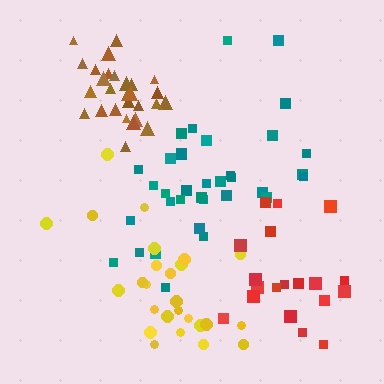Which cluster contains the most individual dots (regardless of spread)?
Teal (35).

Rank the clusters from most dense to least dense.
brown, yellow, red, teal.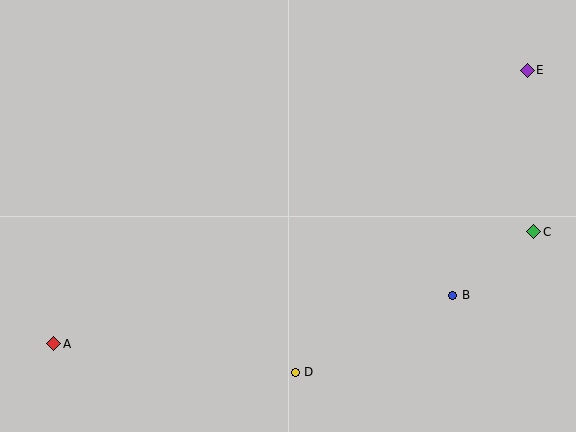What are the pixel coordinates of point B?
Point B is at (453, 295).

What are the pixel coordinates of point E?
Point E is at (527, 70).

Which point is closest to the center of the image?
Point D at (295, 372) is closest to the center.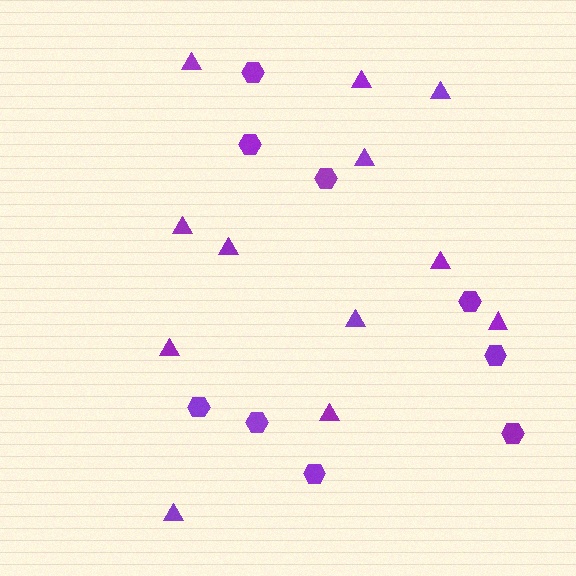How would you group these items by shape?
There are 2 groups: one group of hexagons (9) and one group of triangles (12).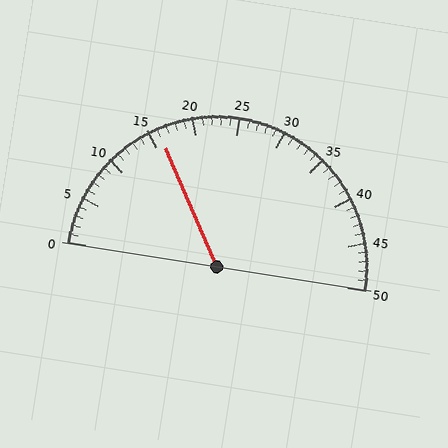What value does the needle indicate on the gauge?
The needle indicates approximately 16.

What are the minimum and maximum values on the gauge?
The gauge ranges from 0 to 50.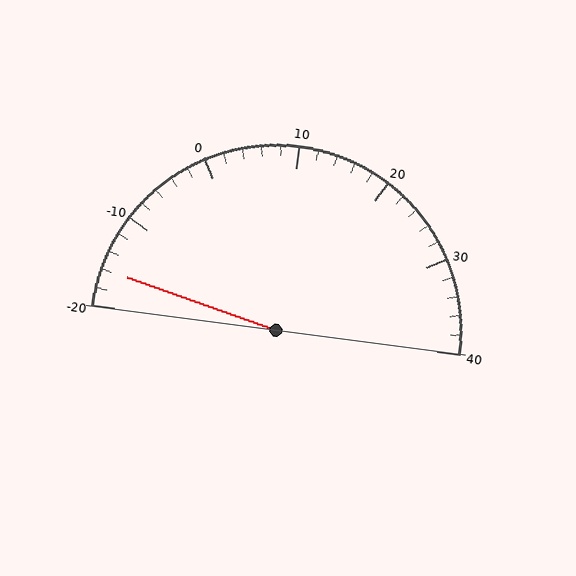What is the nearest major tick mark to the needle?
The nearest major tick mark is -20.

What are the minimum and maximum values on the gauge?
The gauge ranges from -20 to 40.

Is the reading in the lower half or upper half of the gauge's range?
The reading is in the lower half of the range (-20 to 40).